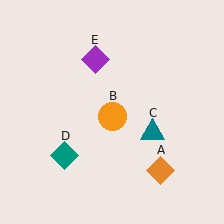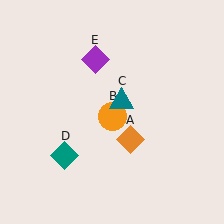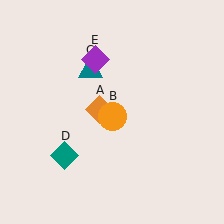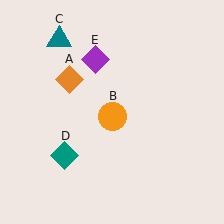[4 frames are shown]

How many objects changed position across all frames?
2 objects changed position: orange diamond (object A), teal triangle (object C).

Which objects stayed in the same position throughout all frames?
Orange circle (object B) and teal diamond (object D) and purple diamond (object E) remained stationary.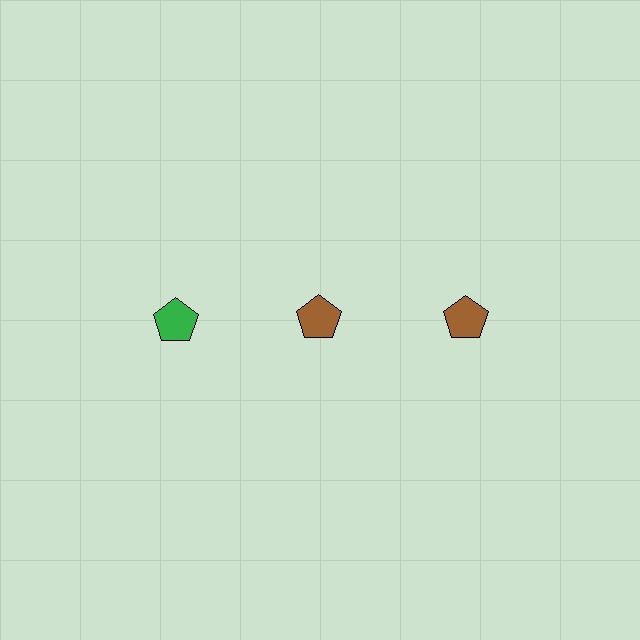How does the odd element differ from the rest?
It has a different color: green instead of brown.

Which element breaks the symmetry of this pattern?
The green pentagon in the top row, leftmost column breaks the symmetry. All other shapes are brown pentagons.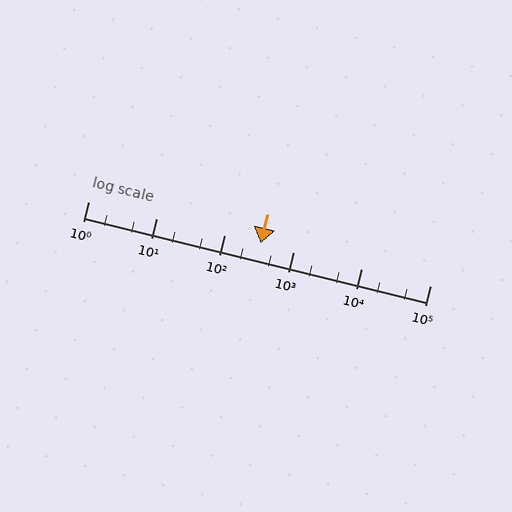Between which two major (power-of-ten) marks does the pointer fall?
The pointer is between 100 and 1000.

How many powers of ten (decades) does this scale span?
The scale spans 5 decades, from 1 to 100000.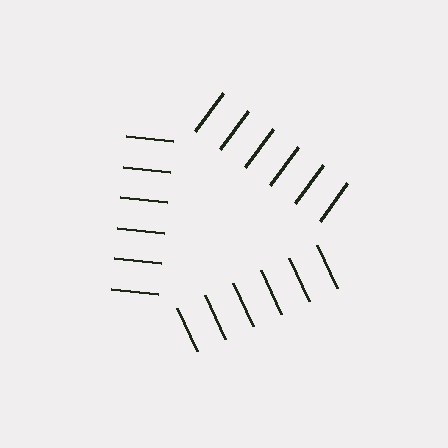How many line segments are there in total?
18 — 6 along each of the 3 edges.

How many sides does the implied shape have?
3 sides — the line-ends trace a triangle.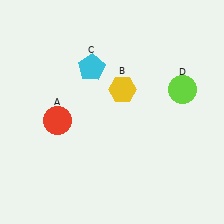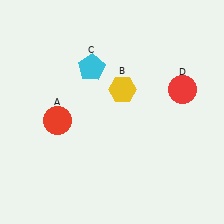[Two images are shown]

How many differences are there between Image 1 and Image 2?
There is 1 difference between the two images.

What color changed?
The circle (D) changed from lime in Image 1 to red in Image 2.